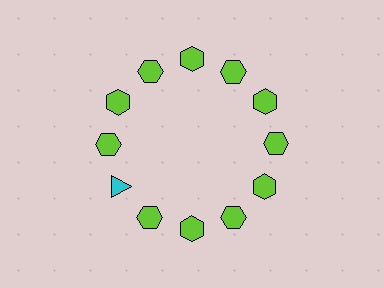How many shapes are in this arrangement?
There are 12 shapes arranged in a ring pattern.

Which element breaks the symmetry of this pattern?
The cyan triangle at roughly the 8 o'clock position breaks the symmetry. All other shapes are lime hexagons.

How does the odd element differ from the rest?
It differs in both color (cyan instead of lime) and shape (triangle instead of hexagon).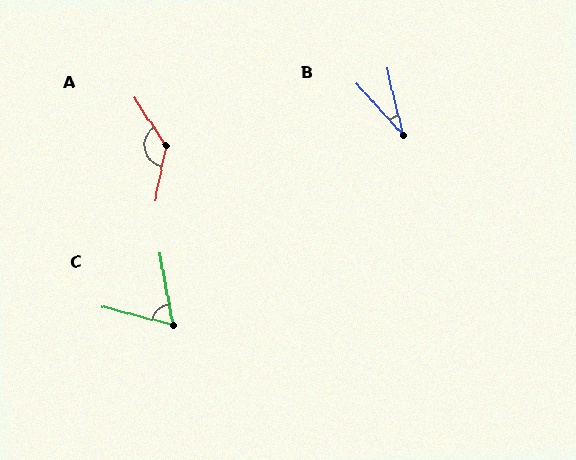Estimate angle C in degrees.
Approximately 65 degrees.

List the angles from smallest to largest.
B (29°), C (65°), A (135°).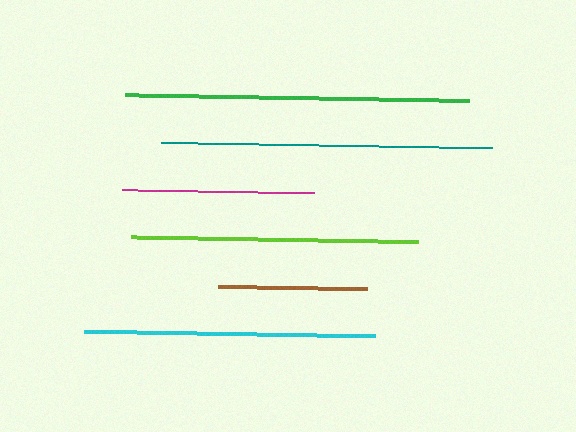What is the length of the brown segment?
The brown segment is approximately 149 pixels long.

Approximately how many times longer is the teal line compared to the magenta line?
The teal line is approximately 1.7 times the length of the magenta line.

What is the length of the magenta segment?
The magenta segment is approximately 193 pixels long.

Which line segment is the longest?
The green line is the longest at approximately 344 pixels.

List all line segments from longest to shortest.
From longest to shortest: green, teal, cyan, lime, magenta, brown.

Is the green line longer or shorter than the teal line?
The green line is longer than the teal line.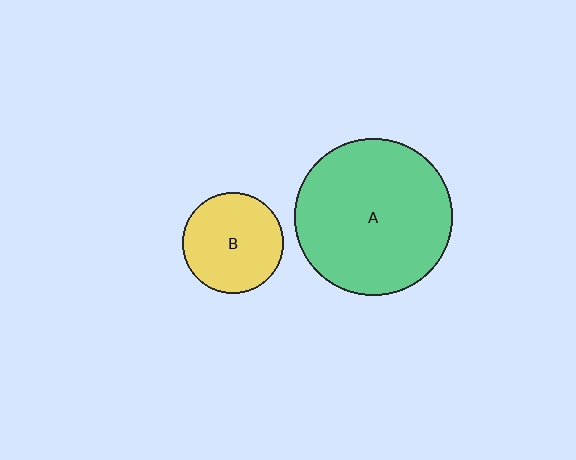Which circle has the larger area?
Circle A (green).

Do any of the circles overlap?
No, none of the circles overlap.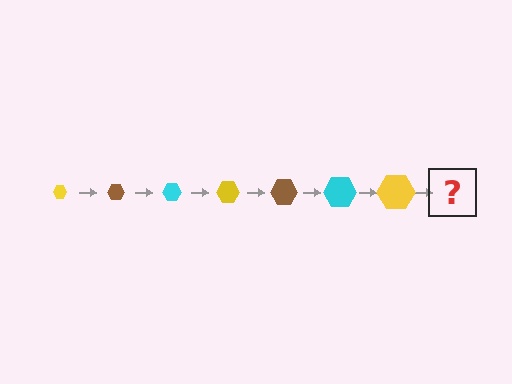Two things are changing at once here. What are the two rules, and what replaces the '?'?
The two rules are that the hexagon grows larger each step and the color cycles through yellow, brown, and cyan. The '?' should be a brown hexagon, larger than the previous one.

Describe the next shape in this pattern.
It should be a brown hexagon, larger than the previous one.